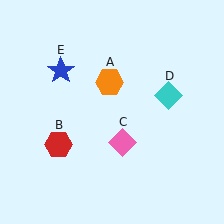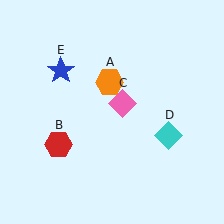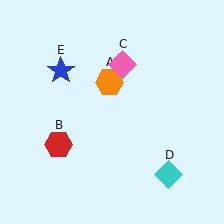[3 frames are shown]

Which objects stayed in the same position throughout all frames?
Orange hexagon (object A) and red hexagon (object B) and blue star (object E) remained stationary.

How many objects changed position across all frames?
2 objects changed position: pink diamond (object C), cyan diamond (object D).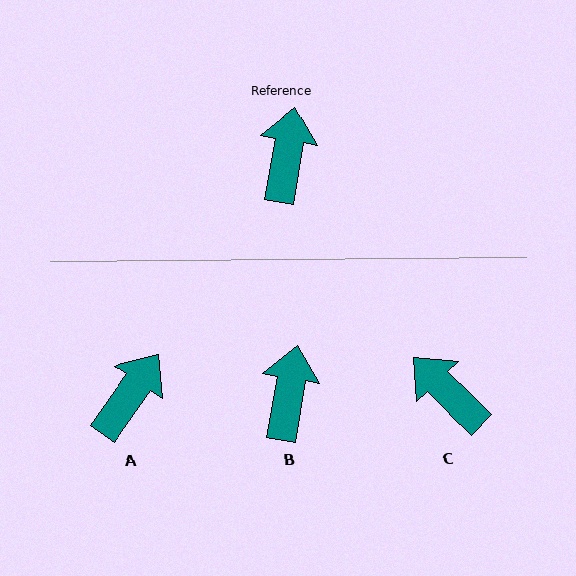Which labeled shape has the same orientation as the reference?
B.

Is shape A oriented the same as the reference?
No, it is off by about 25 degrees.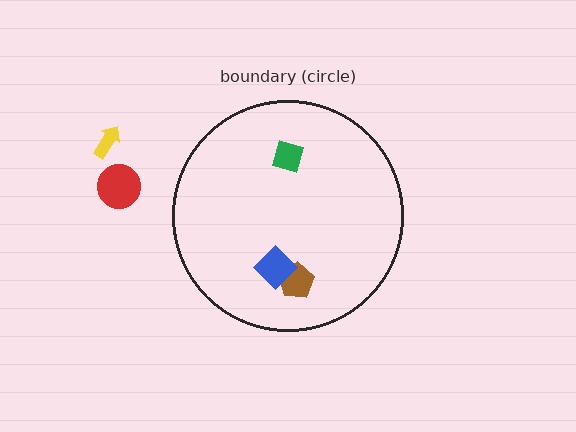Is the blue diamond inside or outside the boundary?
Inside.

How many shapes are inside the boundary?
3 inside, 2 outside.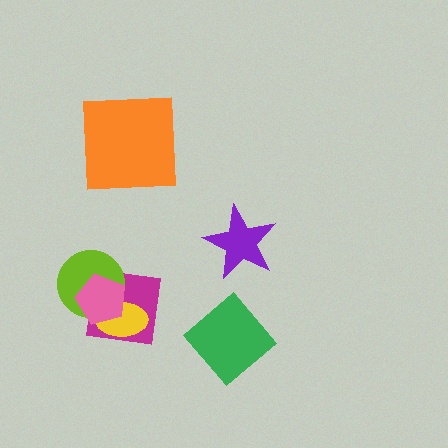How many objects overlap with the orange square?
0 objects overlap with the orange square.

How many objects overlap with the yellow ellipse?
3 objects overlap with the yellow ellipse.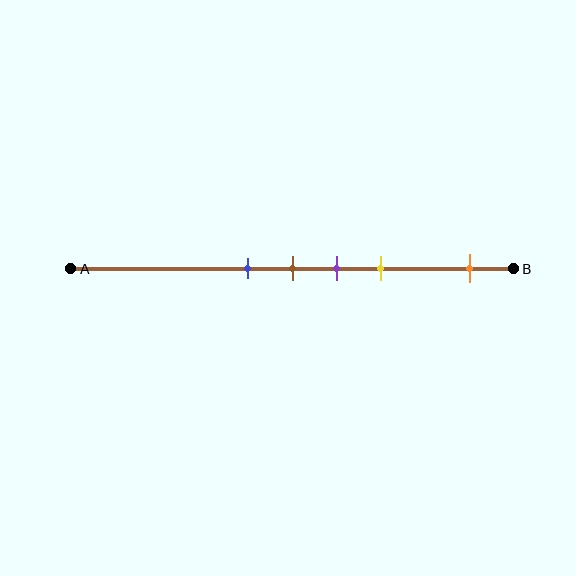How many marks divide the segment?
There are 5 marks dividing the segment.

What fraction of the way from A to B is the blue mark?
The blue mark is approximately 40% (0.4) of the way from A to B.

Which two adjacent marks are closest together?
The blue and brown marks are the closest adjacent pair.